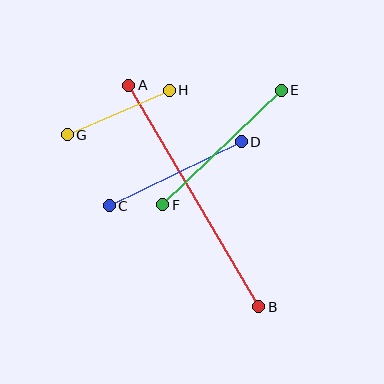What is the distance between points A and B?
The distance is approximately 257 pixels.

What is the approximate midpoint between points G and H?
The midpoint is at approximately (118, 112) pixels.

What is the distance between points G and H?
The distance is approximately 111 pixels.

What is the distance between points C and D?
The distance is approximately 147 pixels.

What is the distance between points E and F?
The distance is approximately 165 pixels.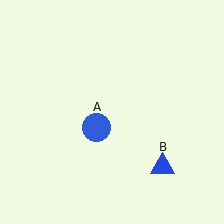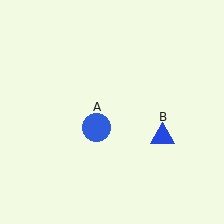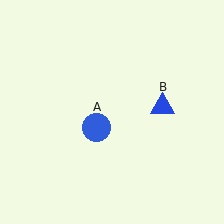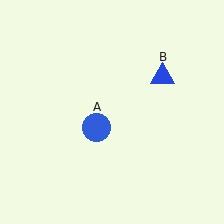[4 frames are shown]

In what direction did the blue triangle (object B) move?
The blue triangle (object B) moved up.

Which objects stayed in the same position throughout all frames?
Blue circle (object A) remained stationary.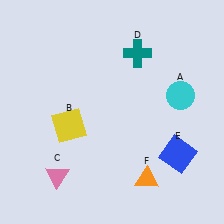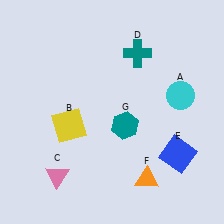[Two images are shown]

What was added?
A teal hexagon (G) was added in Image 2.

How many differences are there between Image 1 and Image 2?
There is 1 difference between the two images.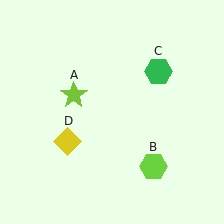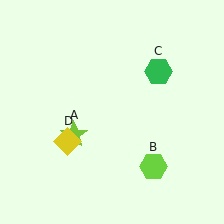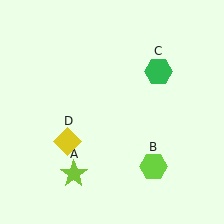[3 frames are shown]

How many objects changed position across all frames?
1 object changed position: lime star (object A).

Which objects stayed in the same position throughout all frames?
Lime hexagon (object B) and green hexagon (object C) and yellow diamond (object D) remained stationary.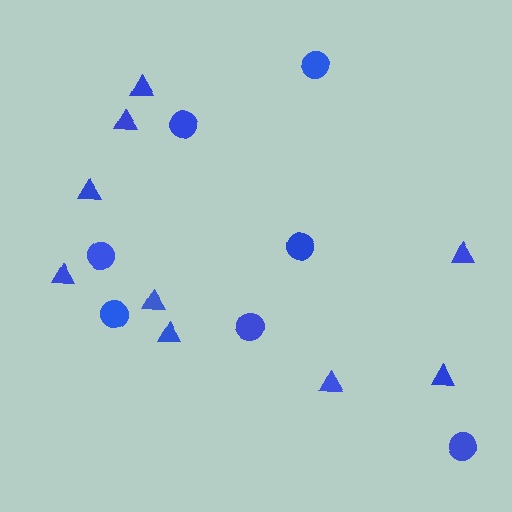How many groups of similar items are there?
There are 2 groups: one group of triangles (9) and one group of circles (7).